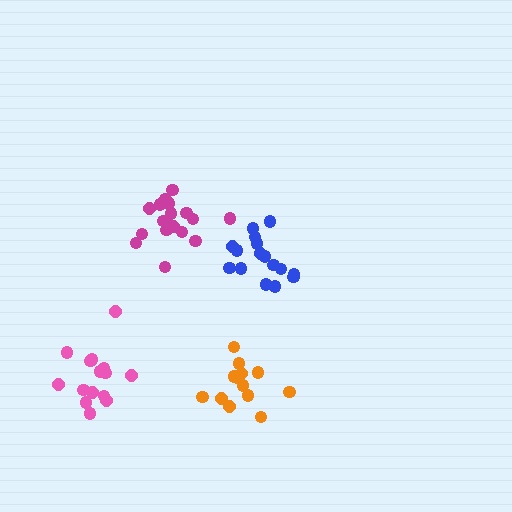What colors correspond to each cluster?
The clusters are colored: magenta, blue, orange, pink.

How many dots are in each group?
Group 1: 19 dots, Group 2: 16 dots, Group 3: 14 dots, Group 4: 15 dots (64 total).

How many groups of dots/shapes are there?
There are 4 groups.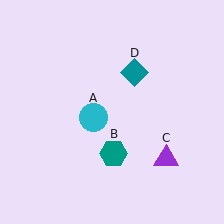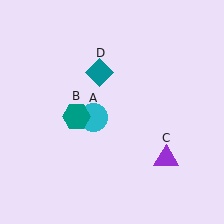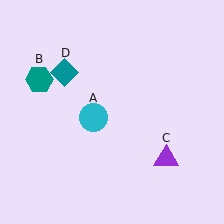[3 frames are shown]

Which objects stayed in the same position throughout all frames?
Cyan circle (object A) and purple triangle (object C) remained stationary.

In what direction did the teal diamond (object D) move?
The teal diamond (object D) moved left.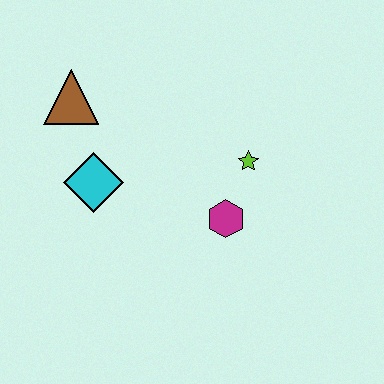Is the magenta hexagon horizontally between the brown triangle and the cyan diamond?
No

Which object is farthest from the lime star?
The brown triangle is farthest from the lime star.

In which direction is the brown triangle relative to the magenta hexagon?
The brown triangle is to the left of the magenta hexagon.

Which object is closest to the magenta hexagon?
The lime star is closest to the magenta hexagon.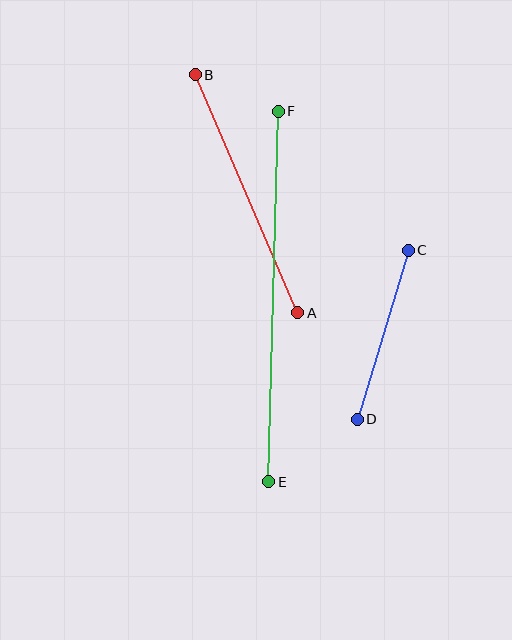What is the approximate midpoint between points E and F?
The midpoint is at approximately (274, 296) pixels.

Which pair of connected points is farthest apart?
Points E and F are farthest apart.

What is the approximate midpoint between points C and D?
The midpoint is at approximately (383, 335) pixels.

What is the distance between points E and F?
The distance is approximately 371 pixels.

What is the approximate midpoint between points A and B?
The midpoint is at approximately (247, 194) pixels.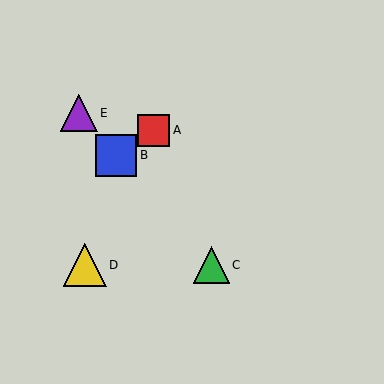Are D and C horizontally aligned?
Yes, both are at y≈265.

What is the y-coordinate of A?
Object A is at y≈130.